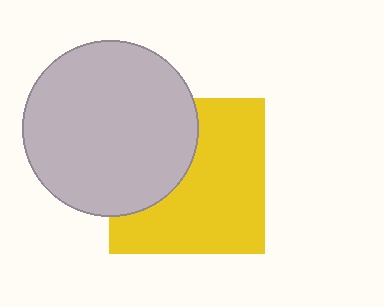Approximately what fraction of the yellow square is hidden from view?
Roughly 37% of the yellow square is hidden behind the light gray circle.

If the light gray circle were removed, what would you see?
You would see the complete yellow square.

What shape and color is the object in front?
The object in front is a light gray circle.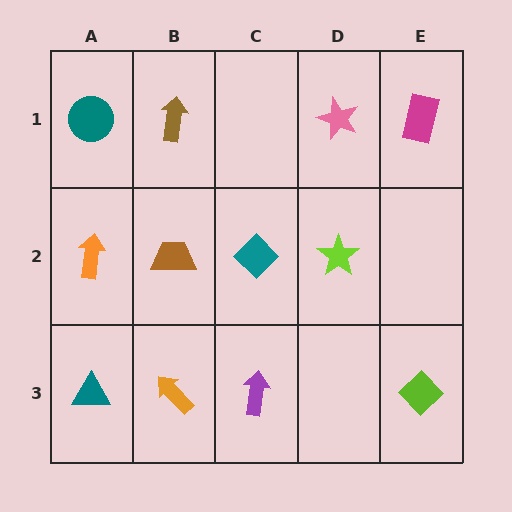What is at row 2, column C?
A teal diamond.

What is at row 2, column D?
A lime star.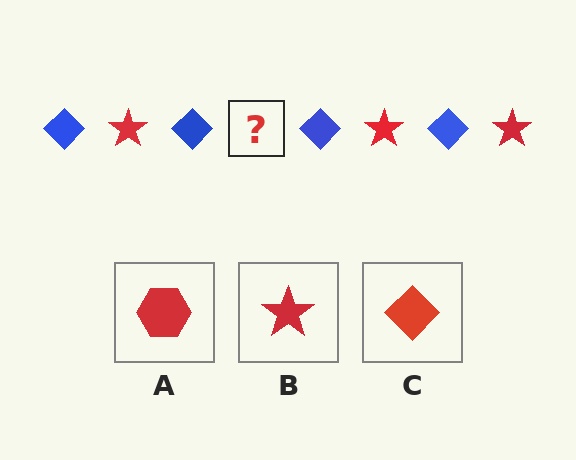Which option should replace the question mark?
Option B.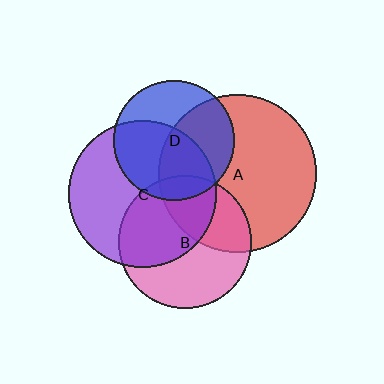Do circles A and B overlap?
Yes.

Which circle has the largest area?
Circle A (red).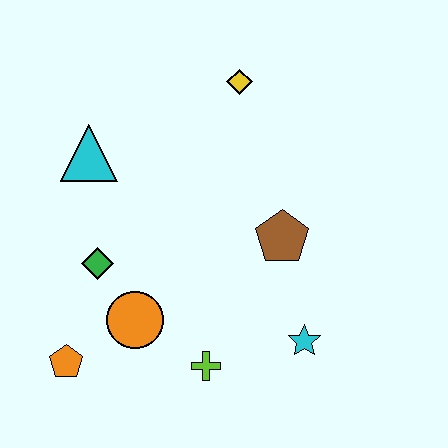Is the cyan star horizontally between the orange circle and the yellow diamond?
No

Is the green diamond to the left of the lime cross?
Yes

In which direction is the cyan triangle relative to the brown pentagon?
The cyan triangle is to the left of the brown pentagon.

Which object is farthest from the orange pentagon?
The yellow diamond is farthest from the orange pentagon.